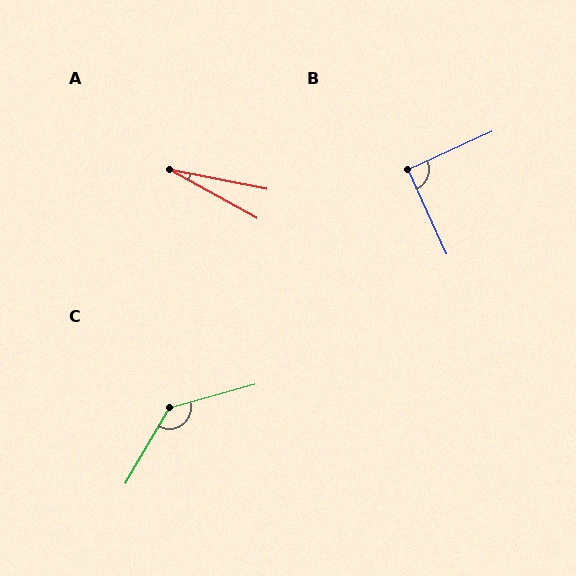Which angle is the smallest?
A, at approximately 18 degrees.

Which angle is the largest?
C, at approximately 136 degrees.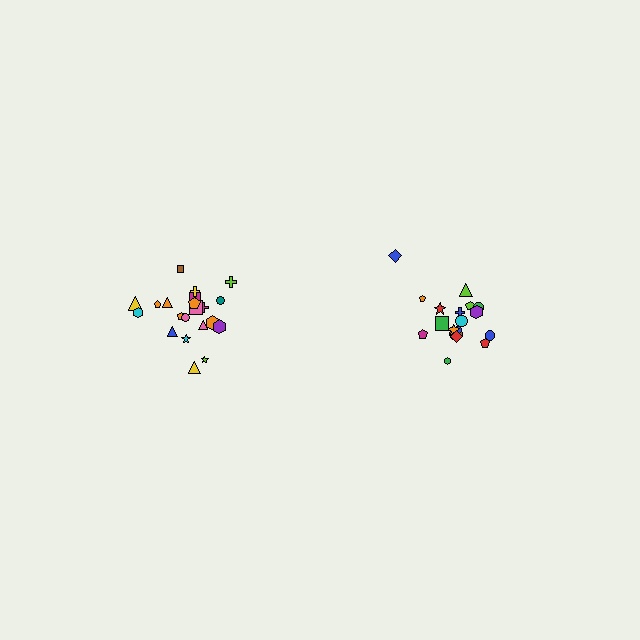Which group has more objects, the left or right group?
The left group.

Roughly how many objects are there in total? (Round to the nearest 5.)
Roughly 40 objects in total.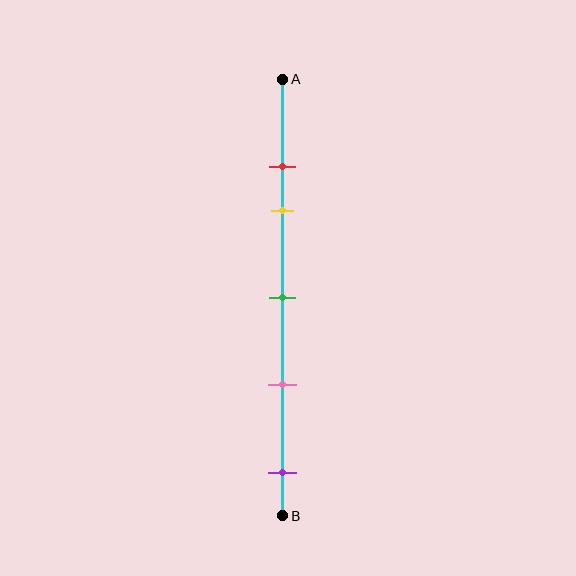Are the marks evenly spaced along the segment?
No, the marks are not evenly spaced.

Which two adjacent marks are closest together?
The red and yellow marks are the closest adjacent pair.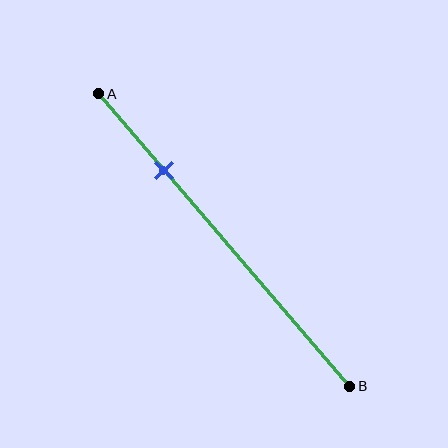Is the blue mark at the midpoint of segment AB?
No, the mark is at about 25% from A, not at the 50% midpoint.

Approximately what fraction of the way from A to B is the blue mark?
The blue mark is approximately 25% of the way from A to B.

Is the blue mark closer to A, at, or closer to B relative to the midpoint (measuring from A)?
The blue mark is closer to point A than the midpoint of segment AB.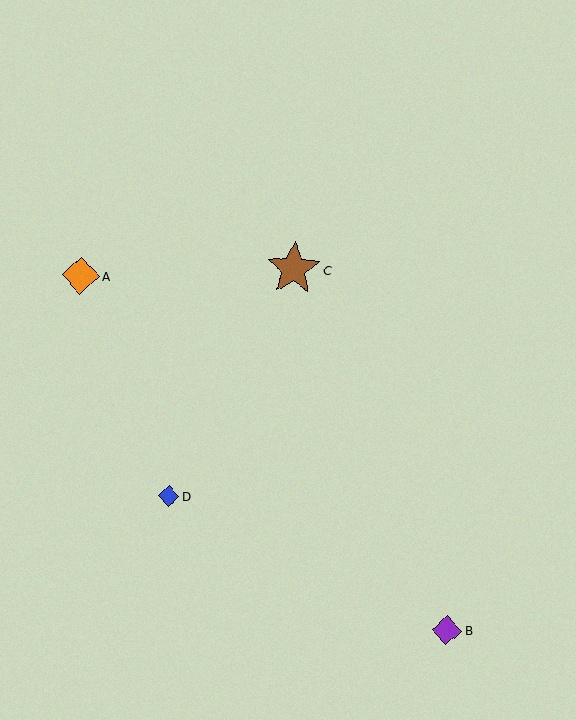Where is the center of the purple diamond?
The center of the purple diamond is at (447, 630).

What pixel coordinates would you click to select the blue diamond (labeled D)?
Click at (168, 496) to select the blue diamond D.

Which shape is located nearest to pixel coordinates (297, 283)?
The brown star (labeled C) at (294, 269) is nearest to that location.